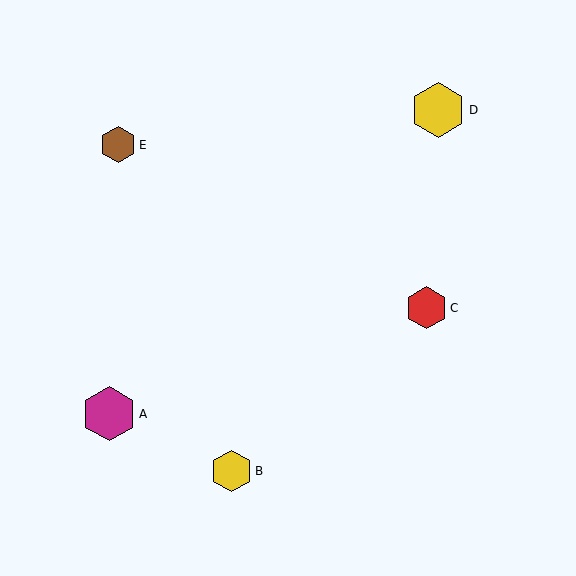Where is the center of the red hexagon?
The center of the red hexagon is at (427, 308).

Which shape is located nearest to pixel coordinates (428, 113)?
The yellow hexagon (labeled D) at (438, 110) is nearest to that location.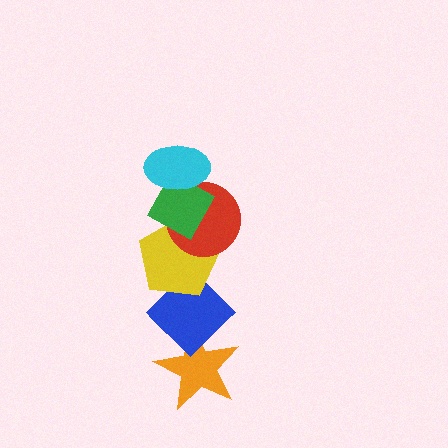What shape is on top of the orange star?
The blue diamond is on top of the orange star.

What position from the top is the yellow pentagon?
The yellow pentagon is 4th from the top.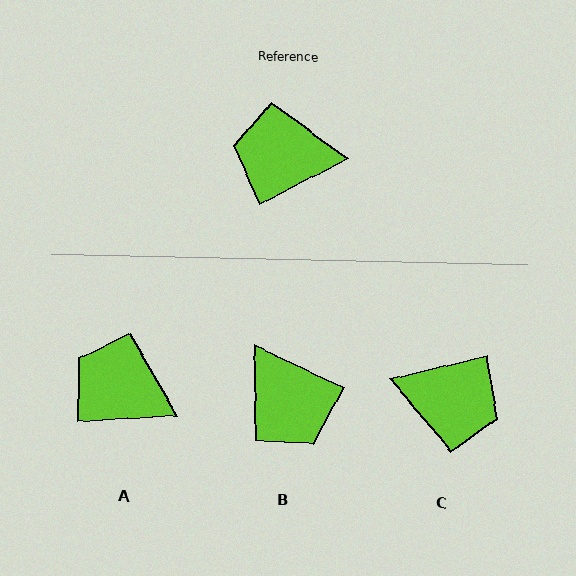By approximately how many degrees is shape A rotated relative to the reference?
Approximately 24 degrees clockwise.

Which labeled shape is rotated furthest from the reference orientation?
C, about 166 degrees away.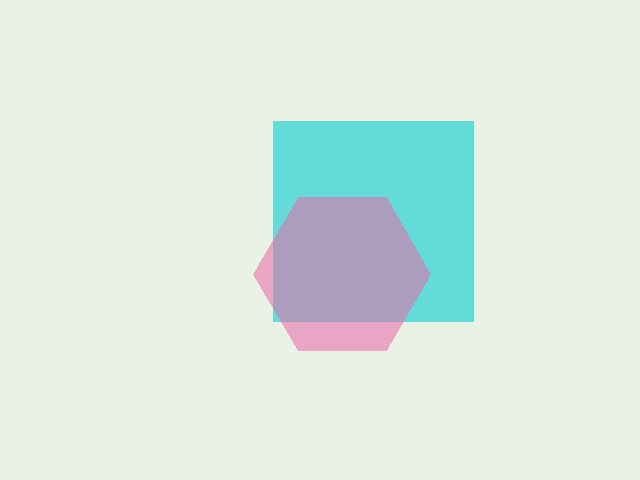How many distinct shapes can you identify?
There are 2 distinct shapes: a cyan square, a pink hexagon.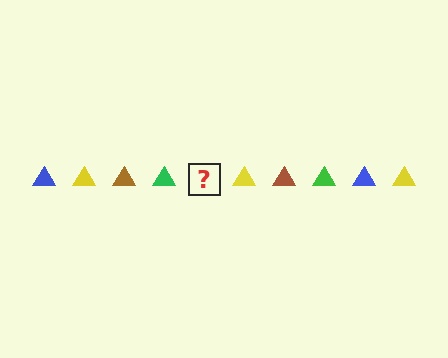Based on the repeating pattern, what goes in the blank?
The blank should be a blue triangle.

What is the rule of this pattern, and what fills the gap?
The rule is that the pattern cycles through blue, yellow, brown, green triangles. The gap should be filled with a blue triangle.